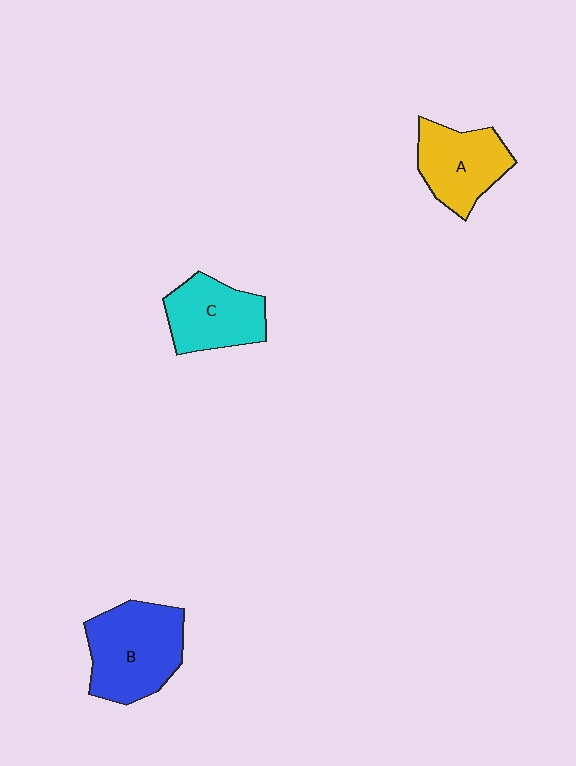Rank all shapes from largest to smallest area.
From largest to smallest: B (blue), A (yellow), C (cyan).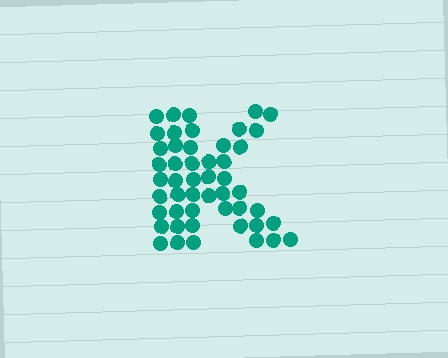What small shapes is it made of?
It is made of small circles.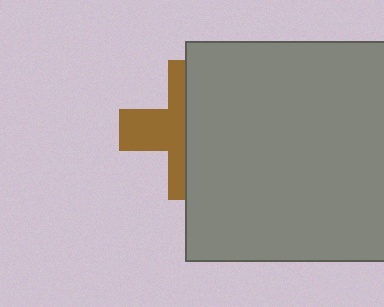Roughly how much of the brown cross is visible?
About half of it is visible (roughly 45%).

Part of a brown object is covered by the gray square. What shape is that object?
It is a cross.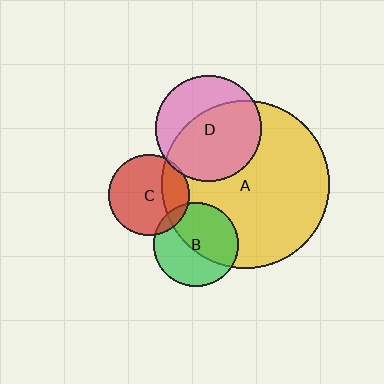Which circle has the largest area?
Circle A (yellow).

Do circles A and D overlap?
Yes.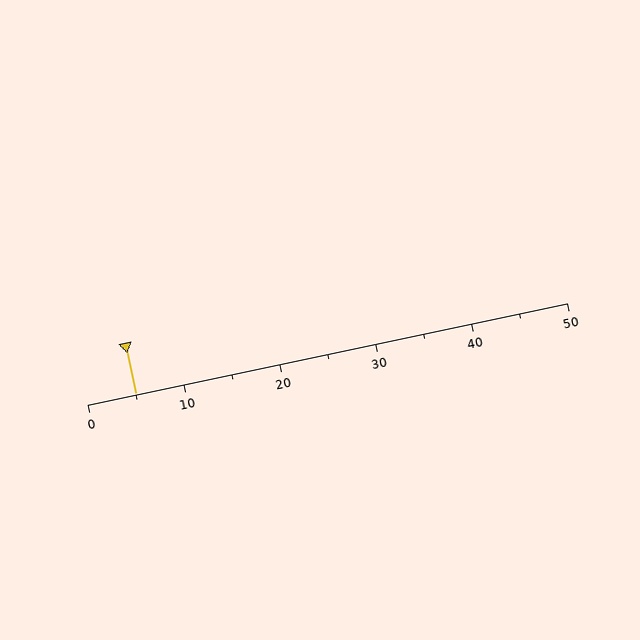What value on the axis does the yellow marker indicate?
The marker indicates approximately 5.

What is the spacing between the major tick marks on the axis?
The major ticks are spaced 10 apart.